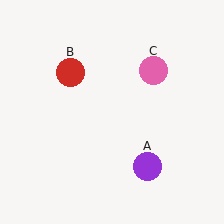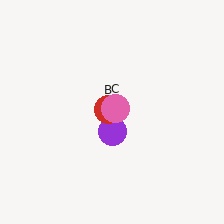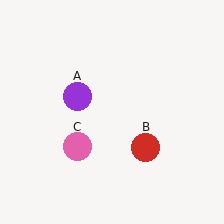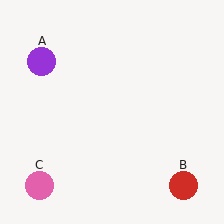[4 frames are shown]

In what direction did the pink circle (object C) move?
The pink circle (object C) moved down and to the left.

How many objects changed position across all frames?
3 objects changed position: purple circle (object A), red circle (object B), pink circle (object C).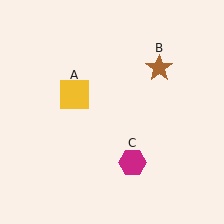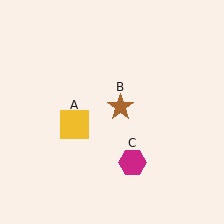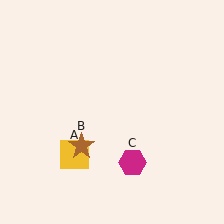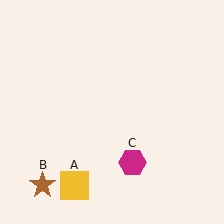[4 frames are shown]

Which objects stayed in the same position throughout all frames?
Magenta hexagon (object C) remained stationary.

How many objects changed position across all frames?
2 objects changed position: yellow square (object A), brown star (object B).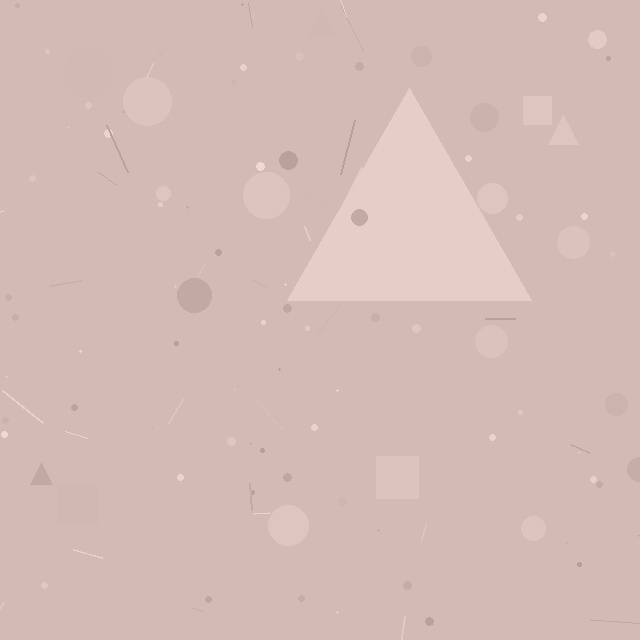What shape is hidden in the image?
A triangle is hidden in the image.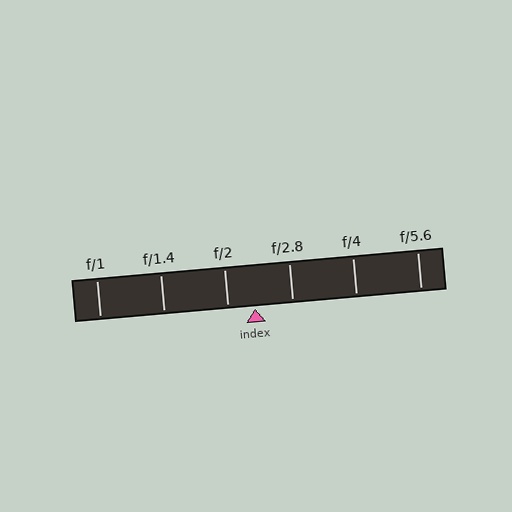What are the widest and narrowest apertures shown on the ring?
The widest aperture shown is f/1 and the narrowest is f/5.6.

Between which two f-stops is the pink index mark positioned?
The index mark is between f/2 and f/2.8.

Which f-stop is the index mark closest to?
The index mark is closest to f/2.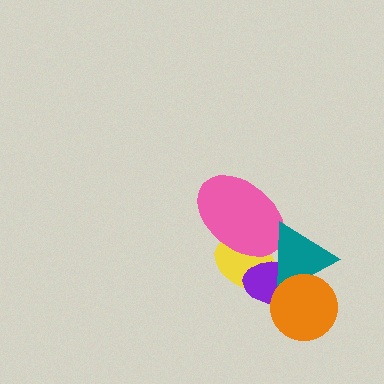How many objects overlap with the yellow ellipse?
3 objects overlap with the yellow ellipse.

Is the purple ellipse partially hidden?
Yes, it is partially covered by another shape.